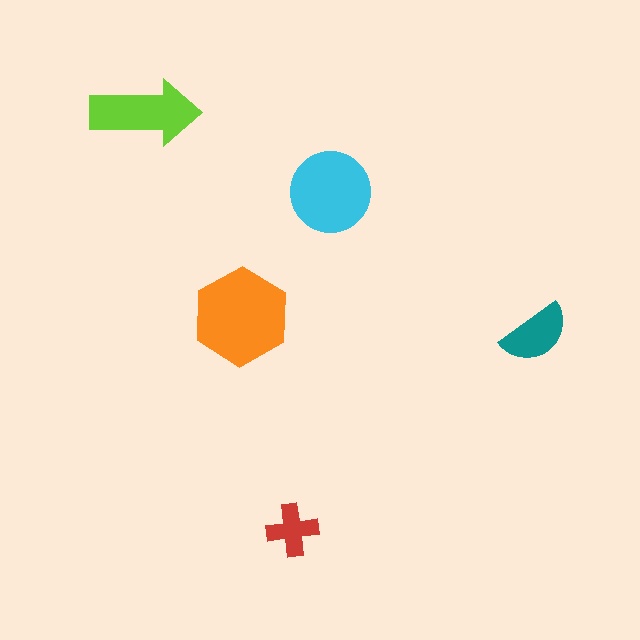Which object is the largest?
The orange hexagon.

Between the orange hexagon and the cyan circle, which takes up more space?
The orange hexagon.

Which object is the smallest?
The red cross.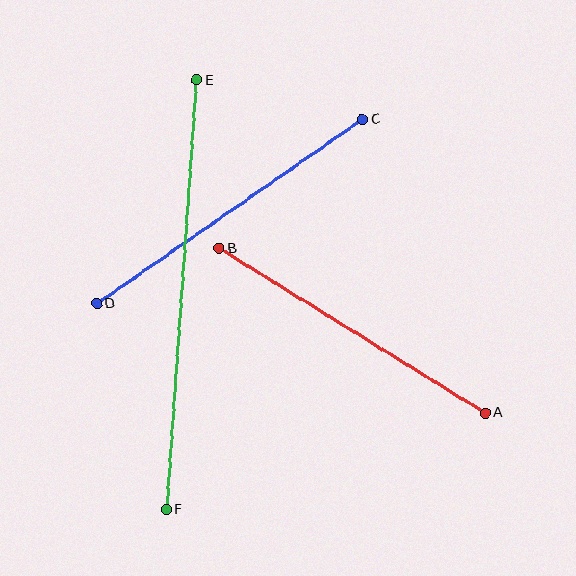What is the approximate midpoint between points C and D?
The midpoint is at approximately (230, 211) pixels.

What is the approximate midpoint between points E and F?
The midpoint is at approximately (182, 295) pixels.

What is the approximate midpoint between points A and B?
The midpoint is at approximately (352, 331) pixels.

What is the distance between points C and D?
The distance is approximately 324 pixels.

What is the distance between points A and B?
The distance is approximately 313 pixels.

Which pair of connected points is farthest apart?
Points E and F are farthest apart.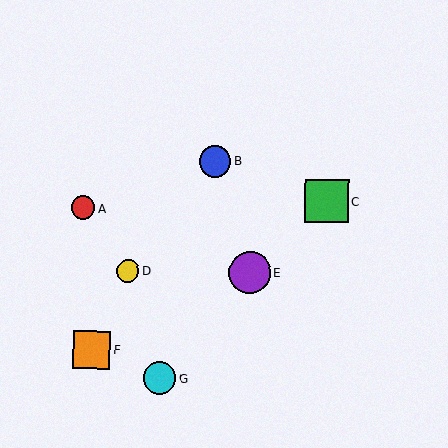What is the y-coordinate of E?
Object E is at y≈272.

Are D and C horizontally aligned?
No, D is at y≈271 and C is at y≈201.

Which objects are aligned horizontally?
Objects D, E are aligned horizontally.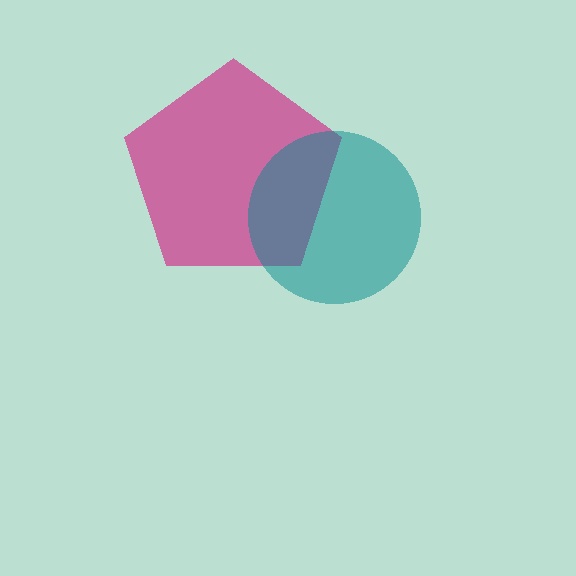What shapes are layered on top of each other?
The layered shapes are: a magenta pentagon, a teal circle.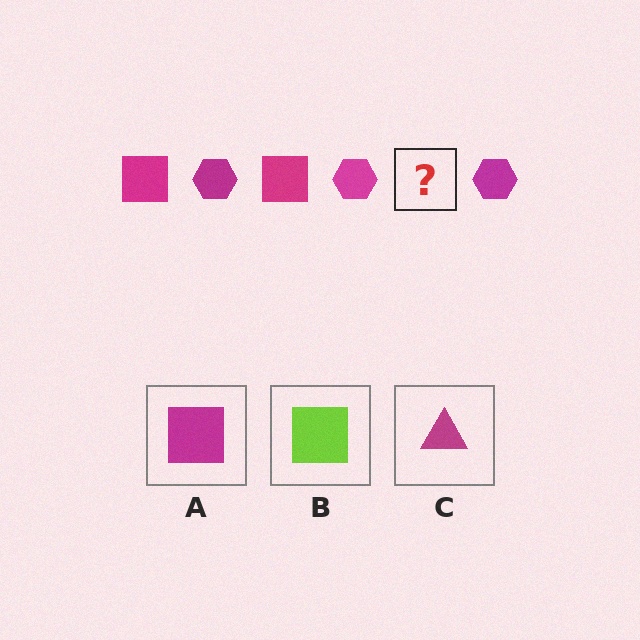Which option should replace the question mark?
Option A.